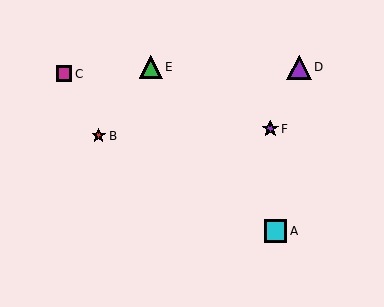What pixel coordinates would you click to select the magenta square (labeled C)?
Click at (64, 74) to select the magenta square C.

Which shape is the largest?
The purple triangle (labeled D) is the largest.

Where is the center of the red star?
The center of the red star is at (99, 136).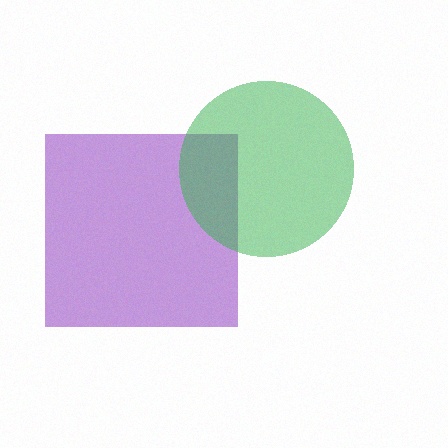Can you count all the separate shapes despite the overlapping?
Yes, there are 2 separate shapes.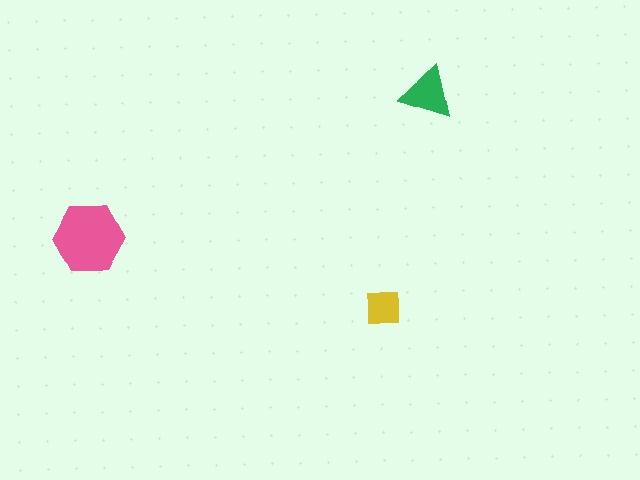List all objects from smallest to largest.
The yellow square, the green triangle, the pink hexagon.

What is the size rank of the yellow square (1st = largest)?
3rd.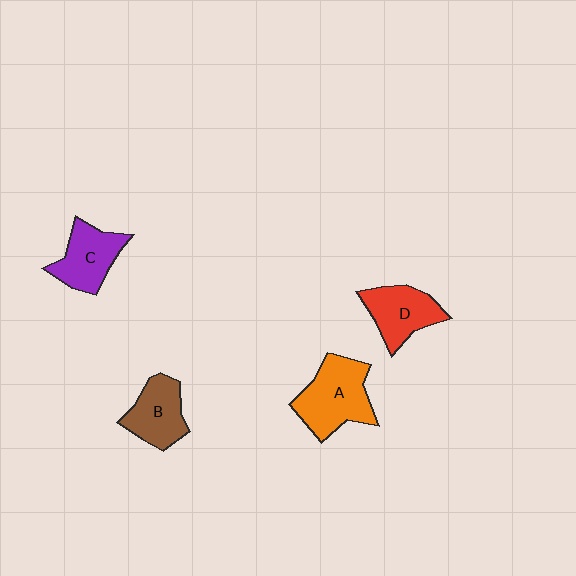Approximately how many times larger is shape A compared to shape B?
Approximately 1.4 times.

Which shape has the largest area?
Shape A (orange).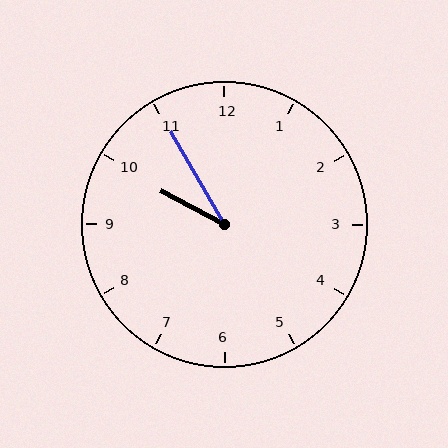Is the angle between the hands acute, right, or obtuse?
It is acute.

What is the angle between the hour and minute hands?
Approximately 32 degrees.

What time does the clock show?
9:55.